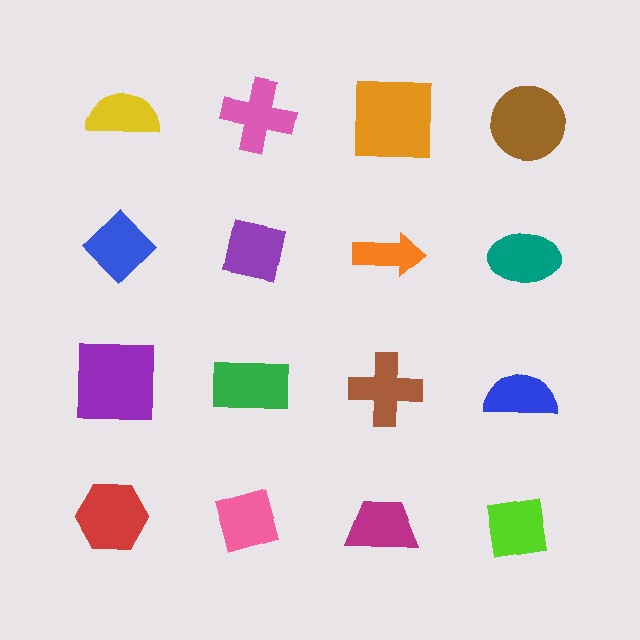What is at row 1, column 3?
An orange square.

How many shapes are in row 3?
4 shapes.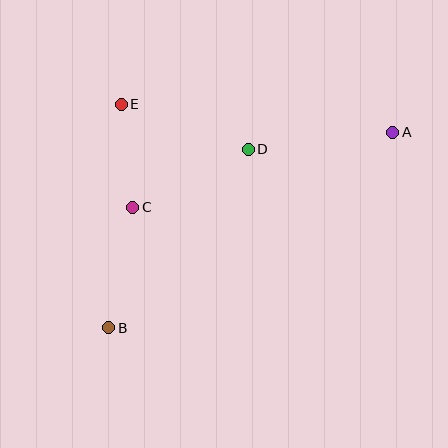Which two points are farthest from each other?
Points A and B are farthest from each other.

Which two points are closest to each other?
Points C and E are closest to each other.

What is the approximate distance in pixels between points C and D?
The distance between C and D is approximately 129 pixels.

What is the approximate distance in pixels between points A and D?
The distance between A and D is approximately 145 pixels.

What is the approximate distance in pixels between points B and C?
The distance between B and C is approximately 123 pixels.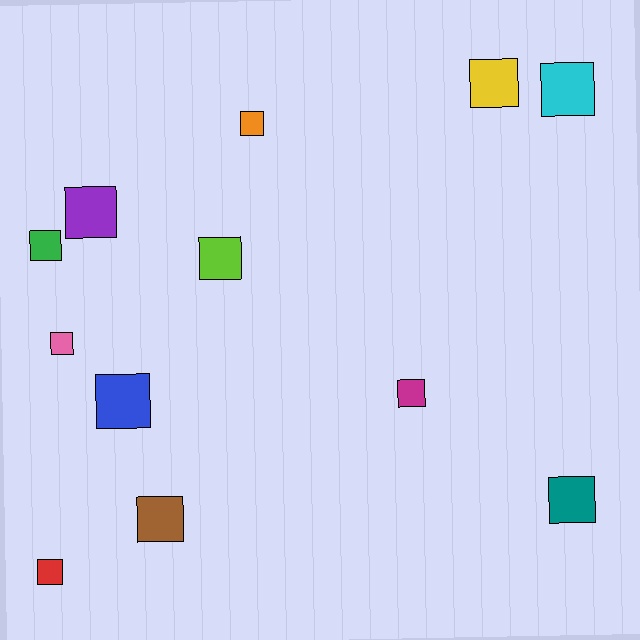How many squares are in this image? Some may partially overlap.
There are 12 squares.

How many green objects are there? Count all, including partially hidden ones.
There is 1 green object.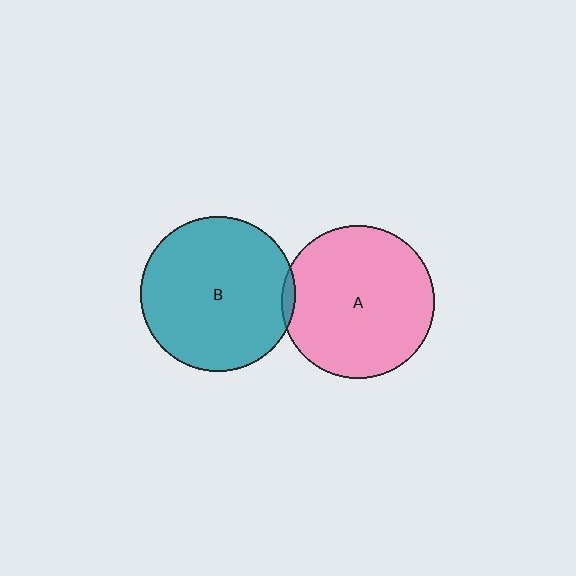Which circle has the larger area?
Circle B (teal).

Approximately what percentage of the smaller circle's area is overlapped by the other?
Approximately 5%.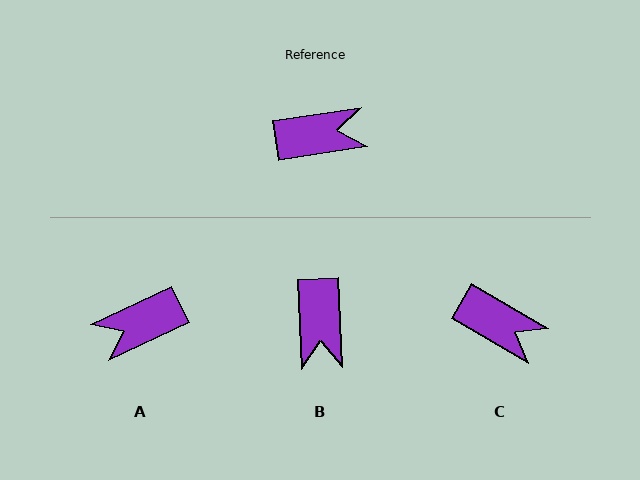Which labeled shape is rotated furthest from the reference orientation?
A, about 163 degrees away.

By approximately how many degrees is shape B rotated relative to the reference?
Approximately 96 degrees clockwise.